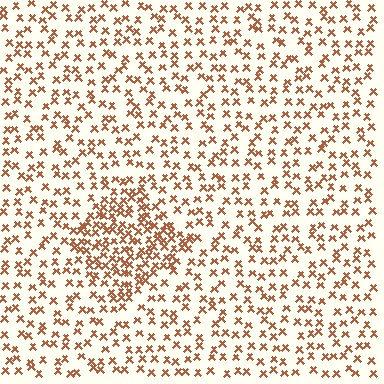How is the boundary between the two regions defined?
The boundary is defined by a change in element density (approximately 2.1x ratio). All elements are the same color, size, and shape.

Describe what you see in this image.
The image contains small brown elements arranged at two different densities. A diamond-shaped region is visible where the elements are more densely packed than the surrounding area.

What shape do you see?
I see a diamond.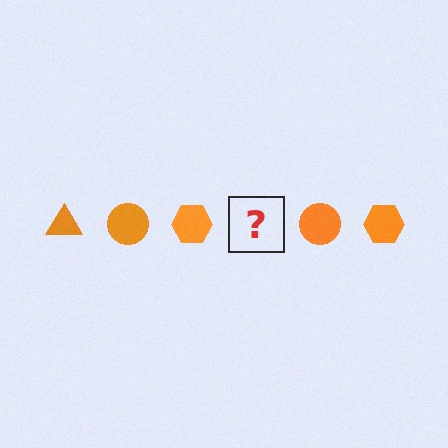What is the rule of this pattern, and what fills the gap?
The rule is that the pattern cycles through triangle, circle, hexagon shapes in orange. The gap should be filled with an orange triangle.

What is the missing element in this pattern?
The missing element is an orange triangle.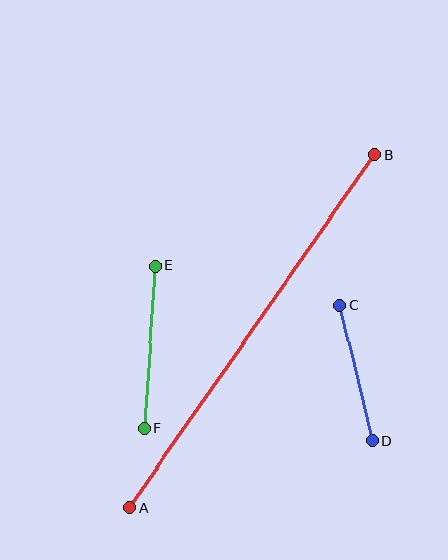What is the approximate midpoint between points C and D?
The midpoint is at approximately (356, 373) pixels.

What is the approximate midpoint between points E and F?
The midpoint is at approximately (150, 347) pixels.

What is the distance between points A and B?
The distance is approximately 430 pixels.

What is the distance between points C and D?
The distance is approximately 139 pixels.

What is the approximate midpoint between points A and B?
The midpoint is at approximately (252, 331) pixels.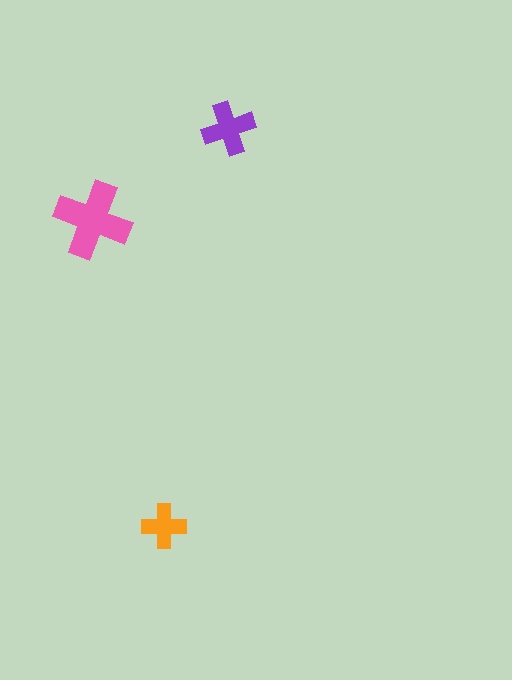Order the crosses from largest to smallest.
the pink one, the purple one, the orange one.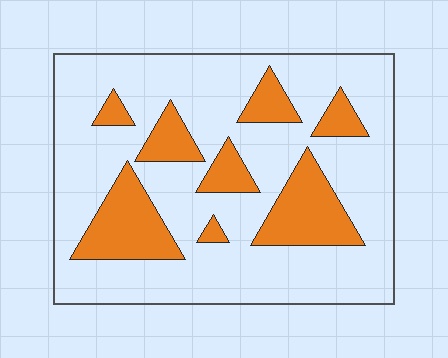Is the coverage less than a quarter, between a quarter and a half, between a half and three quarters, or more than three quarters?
Less than a quarter.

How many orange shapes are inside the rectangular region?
8.